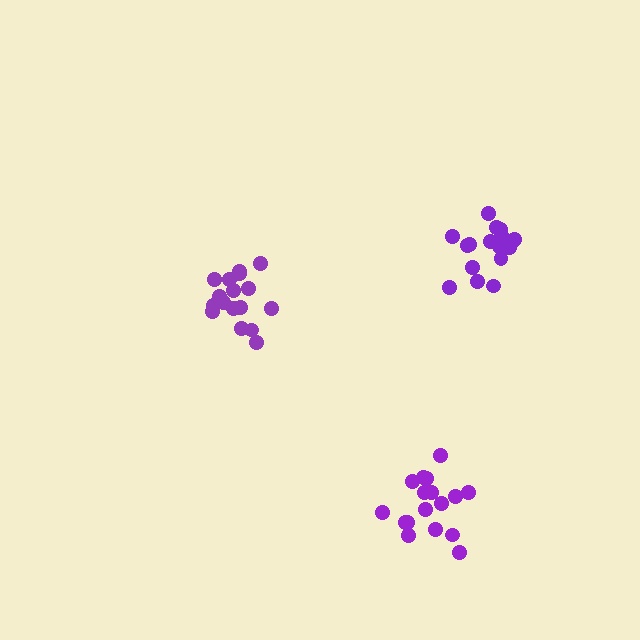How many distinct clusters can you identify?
There are 3 distinct clusters.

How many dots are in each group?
Group 1: 17 dots, Group 2: 20 dots, Group 3: 17 dots (54 total).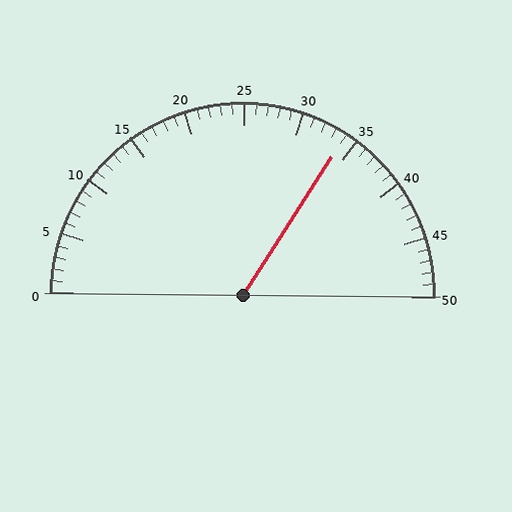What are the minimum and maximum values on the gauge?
The gauge ranges from 0 to 50.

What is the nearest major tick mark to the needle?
The nearest major tick mark is 35.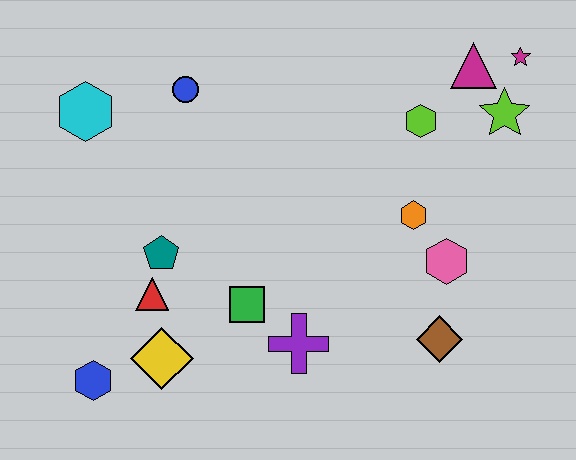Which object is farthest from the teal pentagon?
The magenta star is farthest from the teal pentagon.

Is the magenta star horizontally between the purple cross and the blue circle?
No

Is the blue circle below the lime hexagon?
No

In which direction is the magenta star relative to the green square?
The magenta star is to the right of the green square.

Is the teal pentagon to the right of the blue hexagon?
Yes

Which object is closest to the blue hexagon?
The yellow diamond is closest to the blue hexagon.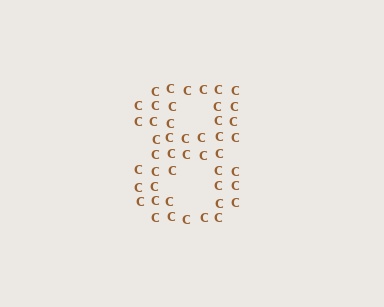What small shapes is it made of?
It is made of small letter C's.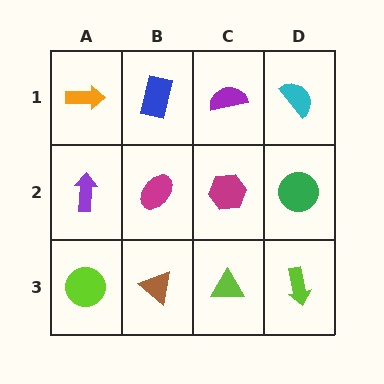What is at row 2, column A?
A purple arrow.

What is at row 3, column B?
A brown triangle.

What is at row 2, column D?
A green circle.